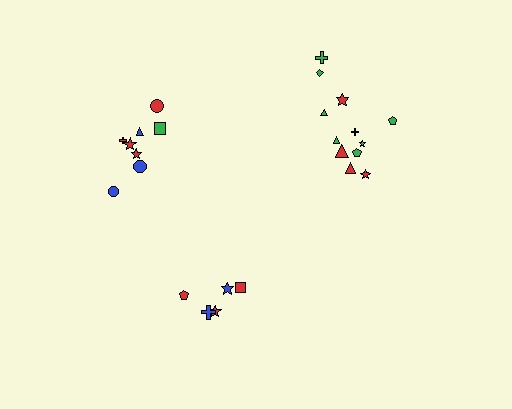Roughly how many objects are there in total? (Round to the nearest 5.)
Roughly 25 objects in total.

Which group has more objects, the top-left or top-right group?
The top-right group.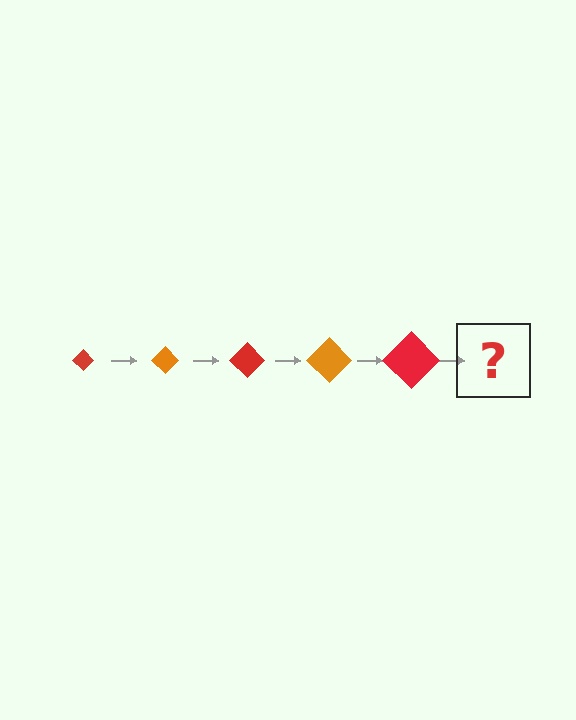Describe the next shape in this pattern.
It should be an orange diamond, larger than the previous one.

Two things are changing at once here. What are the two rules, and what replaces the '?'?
The two rules are that the diamond grows larger each step and the color cycles through red and orange. The '?' should be an orange diamond, larger than the previous one.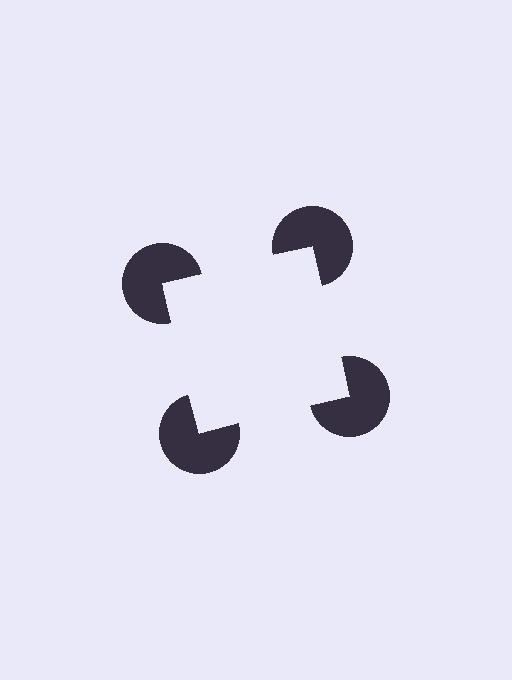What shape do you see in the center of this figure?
An illusory square — its edges are inferred from the aligned wedge cuts in the pac-man discs, not physically drawn.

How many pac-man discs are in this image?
There are 4 — one at each vertex of the illusory square.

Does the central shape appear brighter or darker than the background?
It typically appears slightly brighter than the background, even though no actual brightness change is drawn.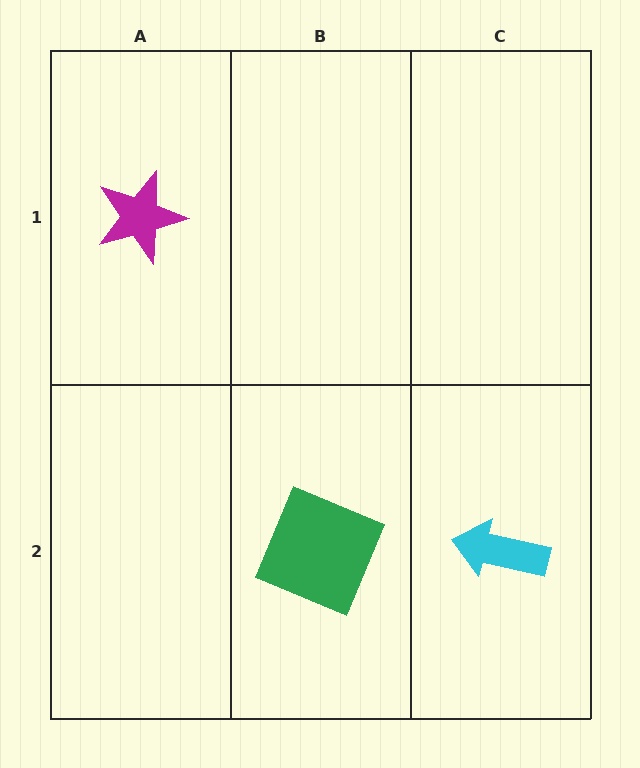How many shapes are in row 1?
1 shape.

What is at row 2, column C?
A cyan arrow.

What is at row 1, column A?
A magenta star.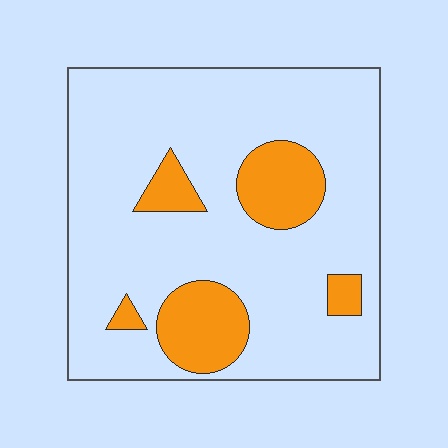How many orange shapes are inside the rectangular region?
5.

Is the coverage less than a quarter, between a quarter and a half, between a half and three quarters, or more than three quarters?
Less than a quarter.